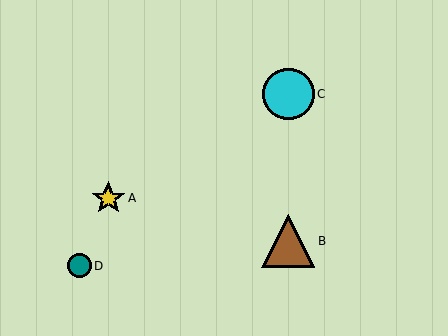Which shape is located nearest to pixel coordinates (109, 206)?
The yellow star (labeled A) at (108, 198) is nearest to that location.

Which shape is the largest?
The brown triangle (labeled B) is the largest.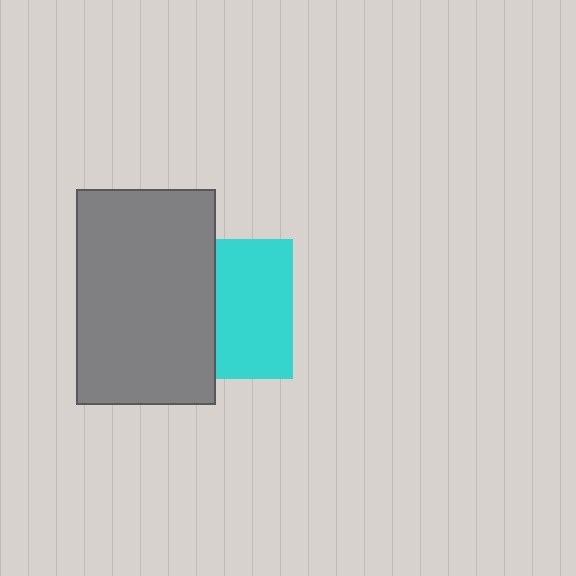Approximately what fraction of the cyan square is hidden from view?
Roughly 44% of the cyan square is hidden behind the gray rectangle.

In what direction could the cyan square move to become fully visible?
The cyan square could move right. That would shift it out from behind the gray rectangle entirely.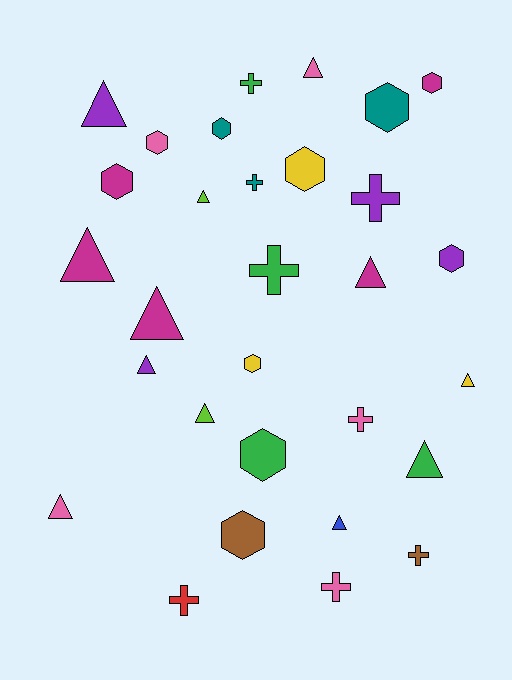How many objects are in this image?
There are 30 objects.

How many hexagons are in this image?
There are 10 hexagons.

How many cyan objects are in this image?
There are no cyan objects.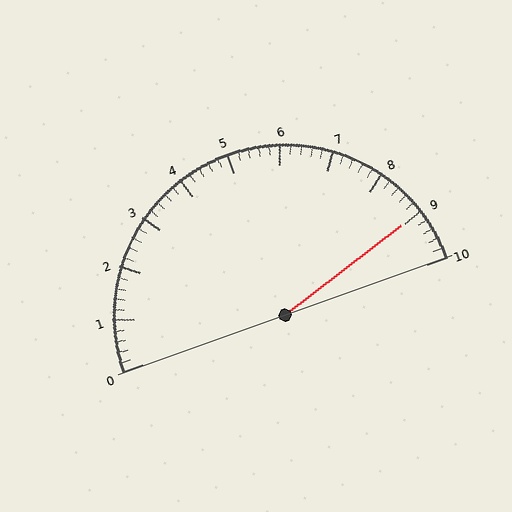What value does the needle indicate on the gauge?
The needle indicates approximately 9.0.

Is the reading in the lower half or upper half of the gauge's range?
The reading is in the upper half of the range (0 to 10).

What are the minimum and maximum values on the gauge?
The gauge ranges from 0 to 10.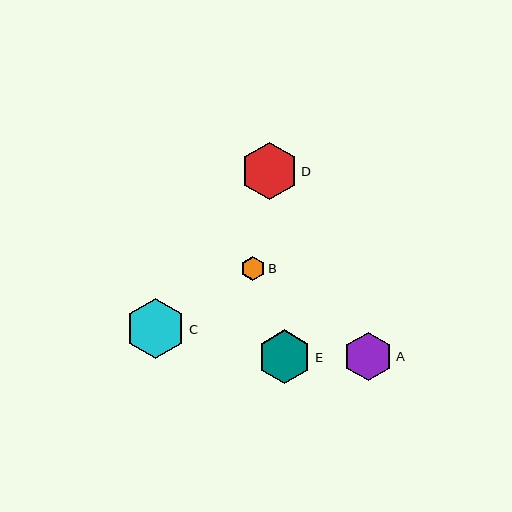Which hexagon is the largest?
Hexagon C is the largest with a size of approximately 60 pixels.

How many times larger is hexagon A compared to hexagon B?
Hexagon A is approximately 2.0 times the size of hexagon B.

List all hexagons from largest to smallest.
From largest to smallest: C, D, E, A, B.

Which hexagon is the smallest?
Hexagon B is the smallest with a size of approximately 24 pixels.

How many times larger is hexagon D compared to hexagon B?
Hexagon D is approximately 2.4 times the size of hexagon B.